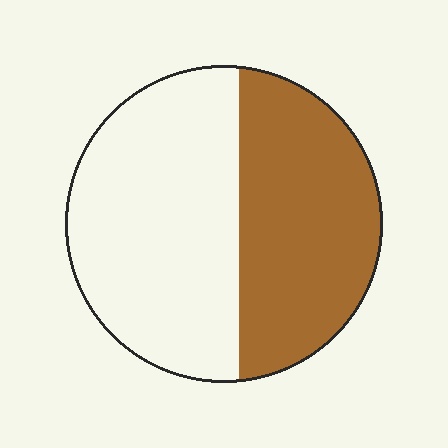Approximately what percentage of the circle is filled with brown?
Approximately 45%.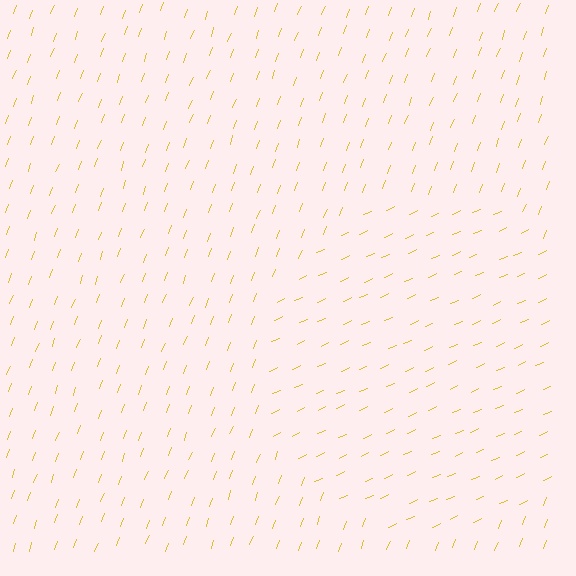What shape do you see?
I see a circle.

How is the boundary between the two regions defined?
The boundary is defined purely by a change in line orientation (approximately 45 degrees difference). All lines are the same color and thickness.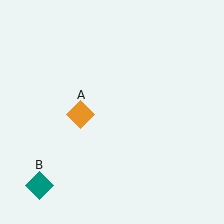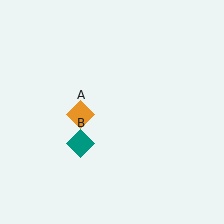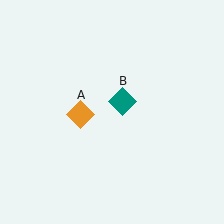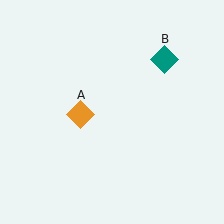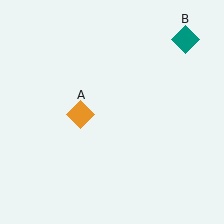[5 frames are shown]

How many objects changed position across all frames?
1 object changed position: teal diamond (object B).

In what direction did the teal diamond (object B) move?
The teal diamond (object B) moved up and to the right.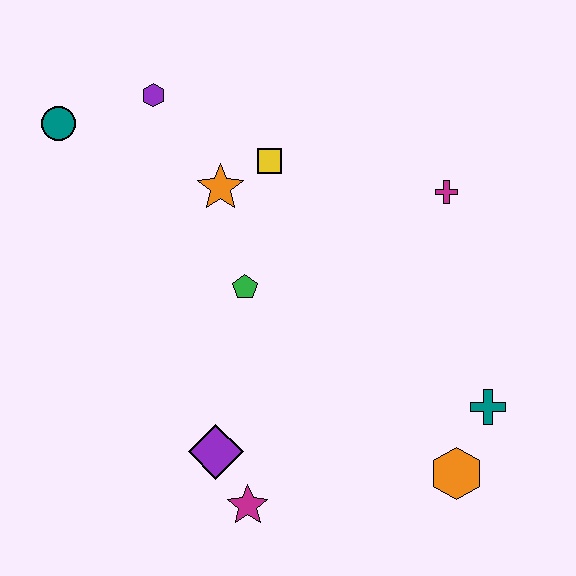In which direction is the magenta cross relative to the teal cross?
The magenta cross is above the teal cross.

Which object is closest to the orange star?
The yellow square is closest to the orange star.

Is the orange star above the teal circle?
No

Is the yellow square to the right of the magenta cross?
No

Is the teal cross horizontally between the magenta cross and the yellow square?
No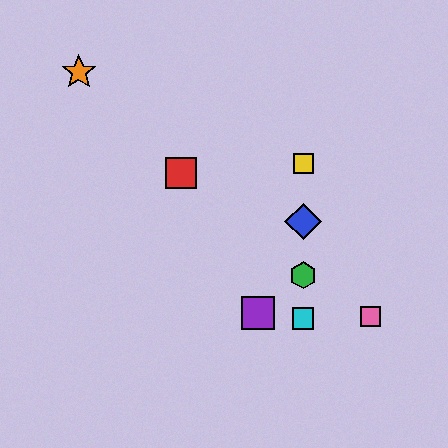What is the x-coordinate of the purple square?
The purple square is at x≈258.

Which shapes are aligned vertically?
The blue diamond, the green hexagon, the yellow square, the cyan square are aligned vertically.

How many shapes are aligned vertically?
4 shapes (the blue diamond, the green hexagon, the yellow square, the cyan square) are aligned vertically.